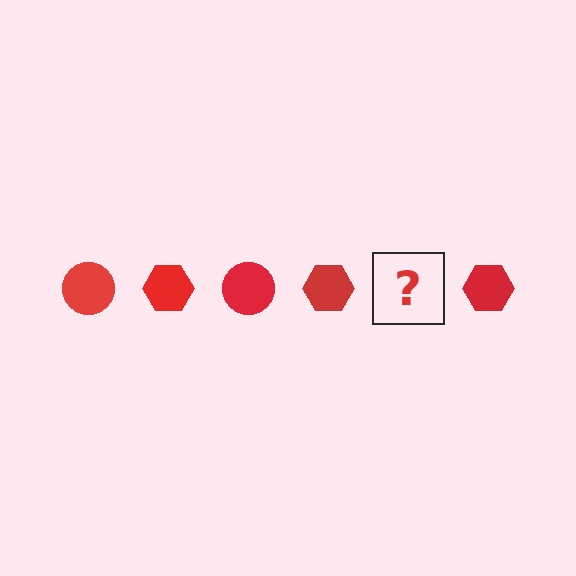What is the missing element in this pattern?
The missing element is a red circle.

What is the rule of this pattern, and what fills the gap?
The rule is that the pattern cycles through circle, hexagon shapes in red. The gap should be filled with a red circle.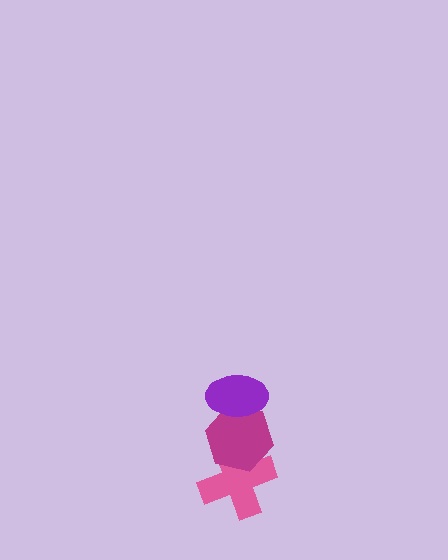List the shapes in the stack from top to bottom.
From top to bottom: the purple ellipse, the magenta hexagon, the pink cross.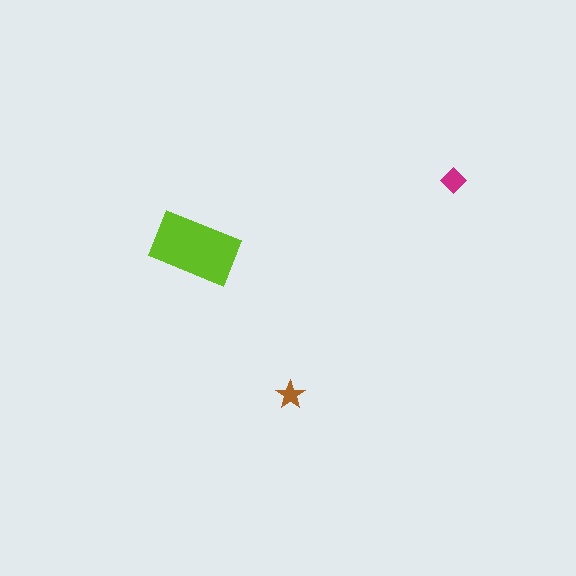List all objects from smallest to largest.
The brown star, the magenta diamond, the lime rectangle.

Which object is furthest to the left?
The lime rectangle is leftmost.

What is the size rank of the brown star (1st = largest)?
3rd.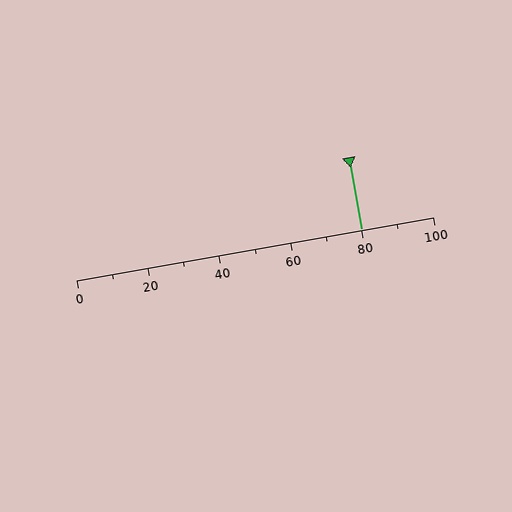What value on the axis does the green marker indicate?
The marker indicates approximately 80.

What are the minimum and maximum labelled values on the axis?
The axis runs from 0 to 100.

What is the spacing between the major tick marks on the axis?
The major ticks are spaced 20 apart.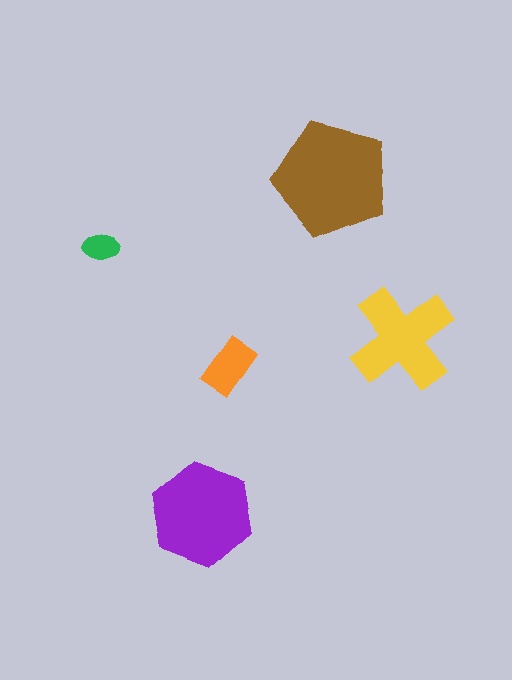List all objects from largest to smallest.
The brown pentagon, the purple hexagon, the yellow cross, the orange rectangle, the green ellipse.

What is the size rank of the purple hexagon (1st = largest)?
2nd.